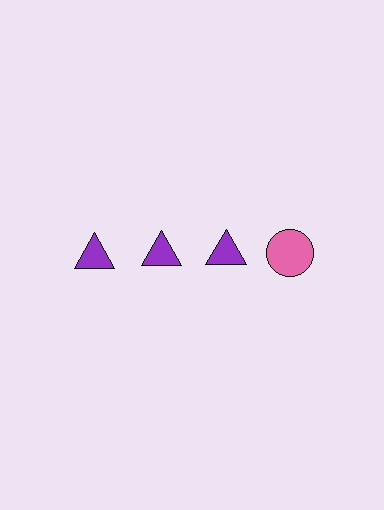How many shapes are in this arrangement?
There are 4 shapes arranged in a grid pattern.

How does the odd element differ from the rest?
It differs in both color (pink instead of purple) and shape (circle instead of triangle).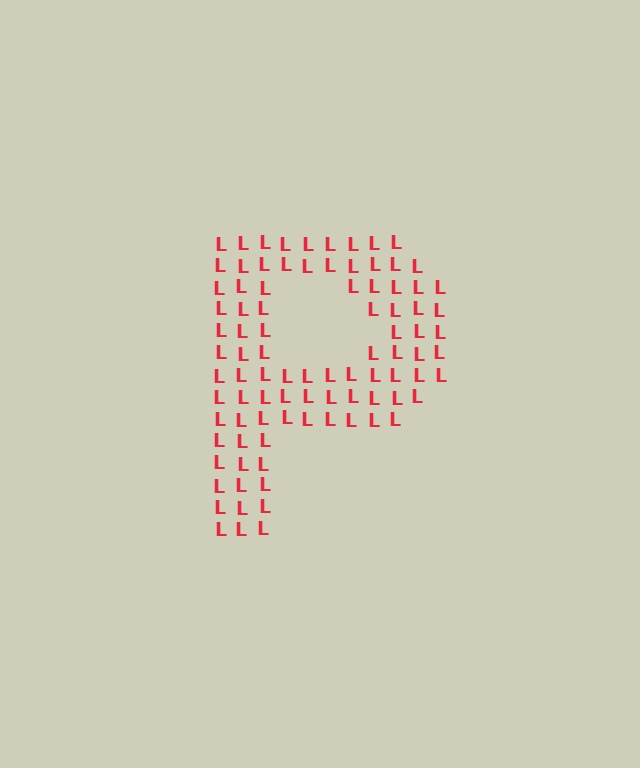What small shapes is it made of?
It is made of small letter L's.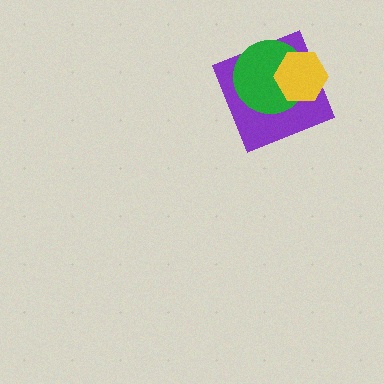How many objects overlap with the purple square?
2 objects overlap with the purple square.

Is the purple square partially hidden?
Yes, it is partially covered by another shape.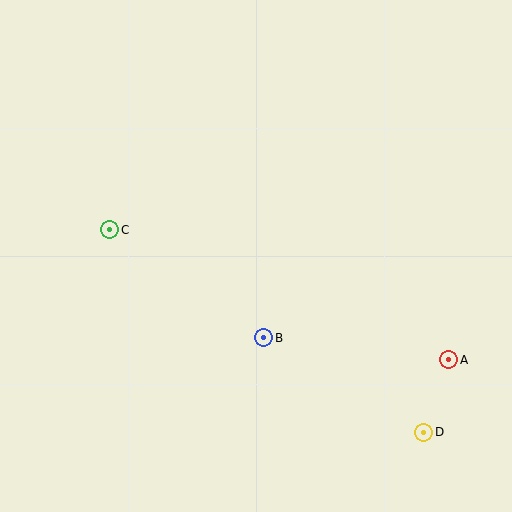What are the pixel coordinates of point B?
Point B is at (264, 338).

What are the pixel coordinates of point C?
Point C is at (110, 230).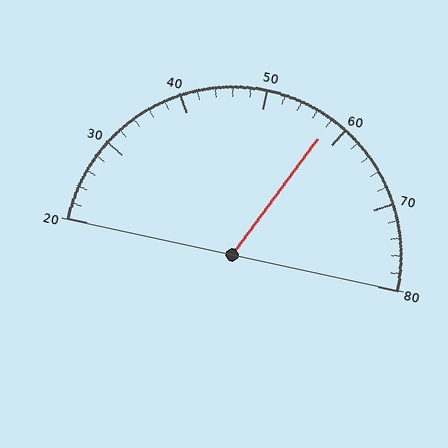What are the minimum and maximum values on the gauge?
The gauge ranges from 20 to 80.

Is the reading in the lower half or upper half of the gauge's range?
The reading is in the upper half of the range (20 to 80).